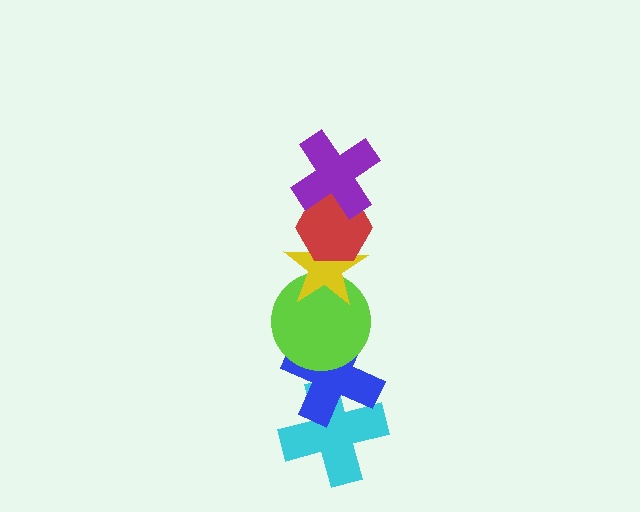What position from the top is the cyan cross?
The cyan cross is 6th from the top.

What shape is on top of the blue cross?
The lime circle is on top of the blue cross.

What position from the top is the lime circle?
The lime circle is 4th from the top.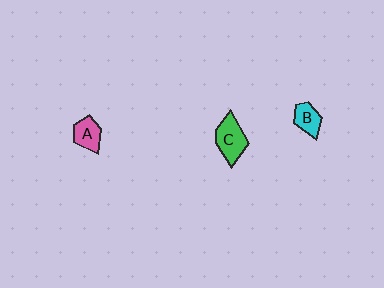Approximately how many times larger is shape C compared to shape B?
Approximately 1.6 times.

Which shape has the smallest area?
Shape B (cyan).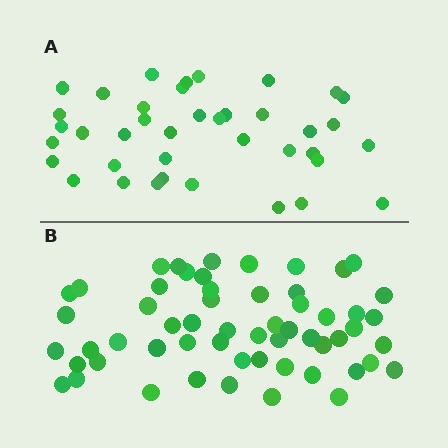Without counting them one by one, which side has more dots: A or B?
Region B (the bottom region) has more dots.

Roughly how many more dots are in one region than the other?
Region B has approximately 20 more dots than region A.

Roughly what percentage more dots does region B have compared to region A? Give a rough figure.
About 45% more.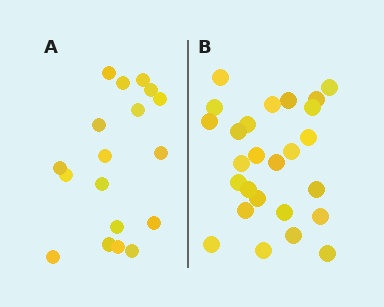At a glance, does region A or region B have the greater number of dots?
Region B (the right region) has more dots.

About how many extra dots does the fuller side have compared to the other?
Region B has roughly 8 or so more dots than region A.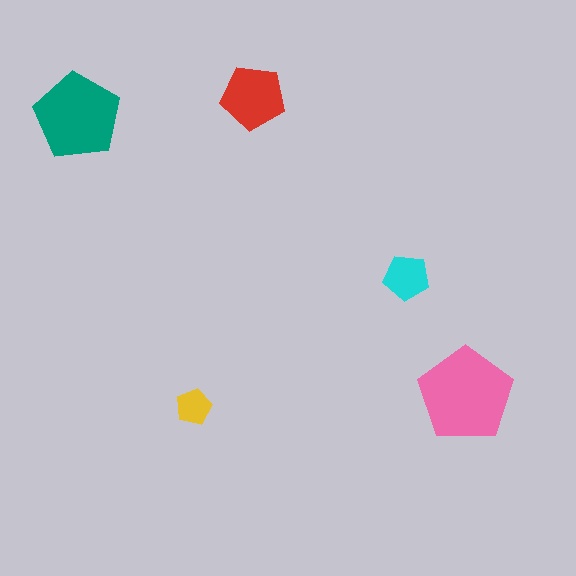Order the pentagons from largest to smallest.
the pink one, the teal one, the red one, the cyan one, the yellow one.